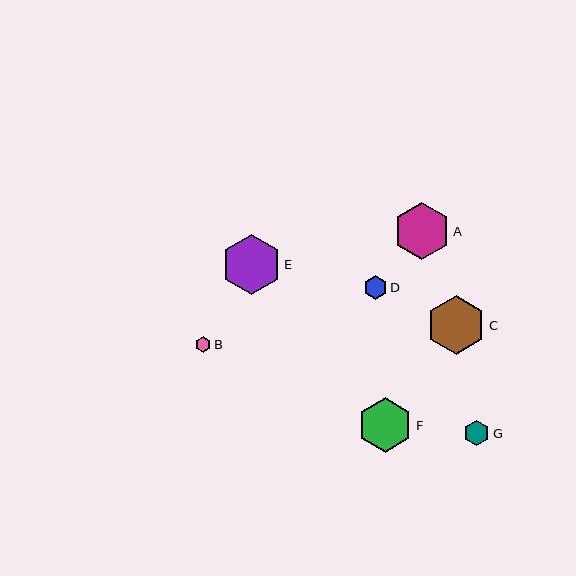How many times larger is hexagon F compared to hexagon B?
Hexagon F is approximately 3.6 times the size of hexagon B.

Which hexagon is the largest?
Hexagon E is the largest with a size of approximately 60 pixels.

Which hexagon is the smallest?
Hexagon B is the smallest with a size of approximately 15 pixels.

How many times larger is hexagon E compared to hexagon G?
Hexagon E is approximately 2.4 times the size of hexagon G.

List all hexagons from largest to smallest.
From largest to smallest: E, C, A, F, G, D, B.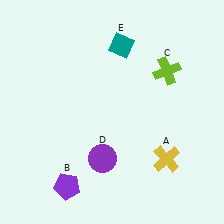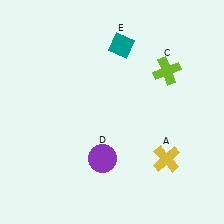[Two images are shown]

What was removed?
The purple pentagon (B) was removed in Image 2.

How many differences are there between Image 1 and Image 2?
There is 1 difference between the two images.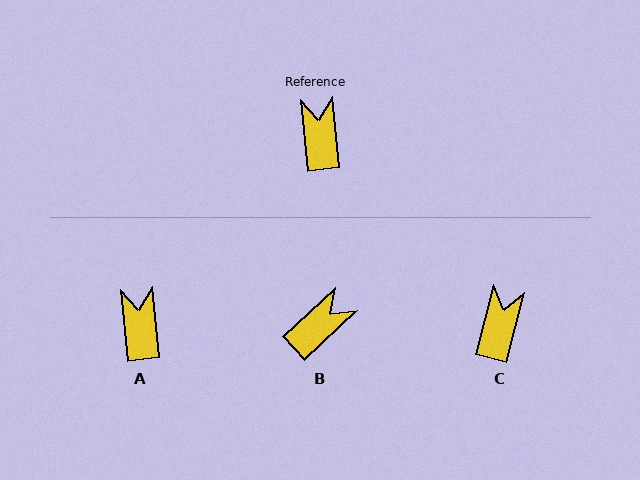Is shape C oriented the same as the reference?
No, it is off by about 20 degrees.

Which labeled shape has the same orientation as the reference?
A.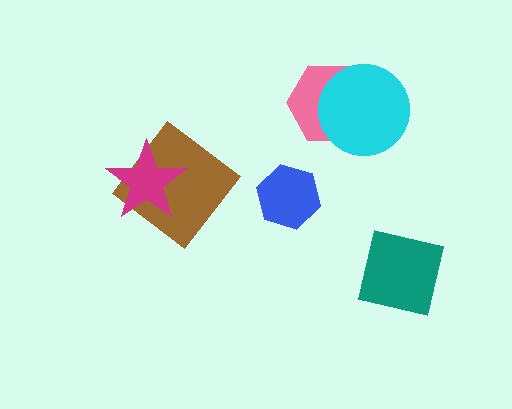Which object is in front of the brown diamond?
The magenta star is in front of the brown diamond.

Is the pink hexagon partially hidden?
Yes, it is partially covered by another shape.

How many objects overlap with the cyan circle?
1 object overlaps with the cyan circle.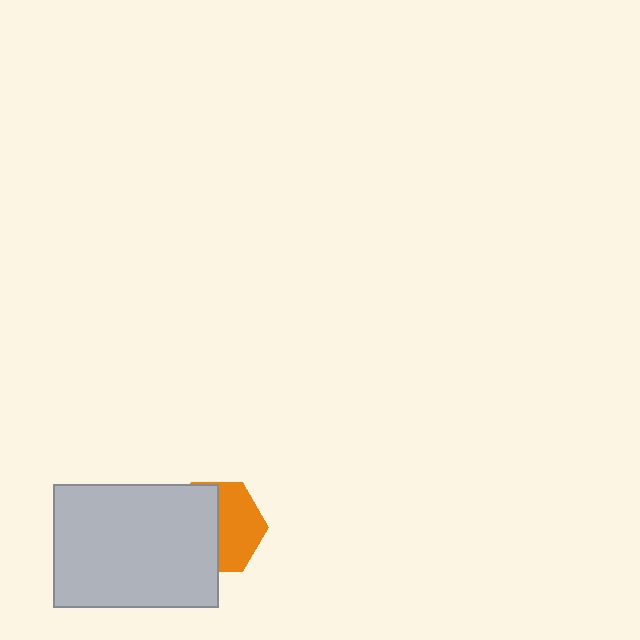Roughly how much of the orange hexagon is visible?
About half of it is visible (roughly 48%).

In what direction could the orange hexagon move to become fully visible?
The orange hexagon could move right. That would shift it out from behind the light gray rectangle entirely.